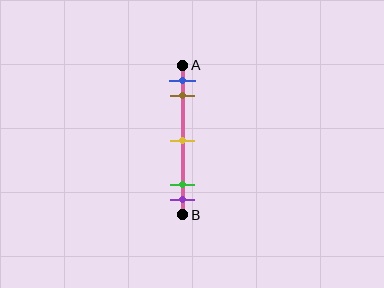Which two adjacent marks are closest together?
The green and purple marks are the closest adjacent pair.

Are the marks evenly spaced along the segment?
No, the marks are not evenly spaced.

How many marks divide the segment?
There are 5 marks dividing the segment.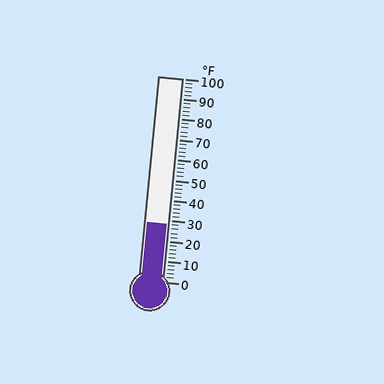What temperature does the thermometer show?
The thermometer shows approximately 28°F.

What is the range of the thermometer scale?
The thermometer scale ranges from 0°F to 100°F.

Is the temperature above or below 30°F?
The temperature is below 30°F.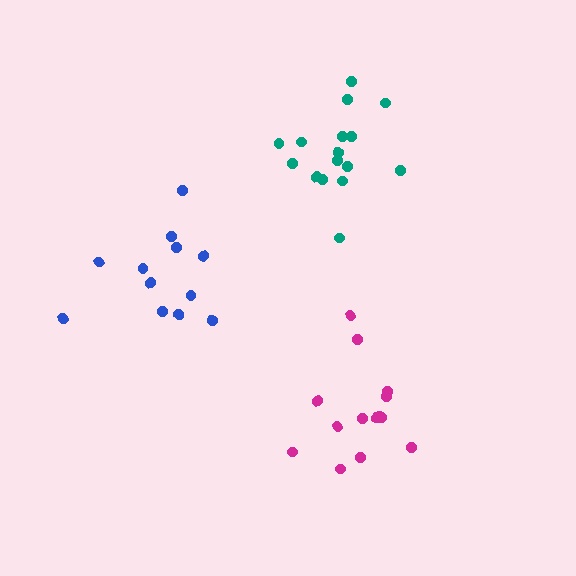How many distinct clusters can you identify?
There are 3 distinct clusters.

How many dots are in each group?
Group 1: 16 dots, Group 2: 12 dots, Group 3: 14 dots (42 total).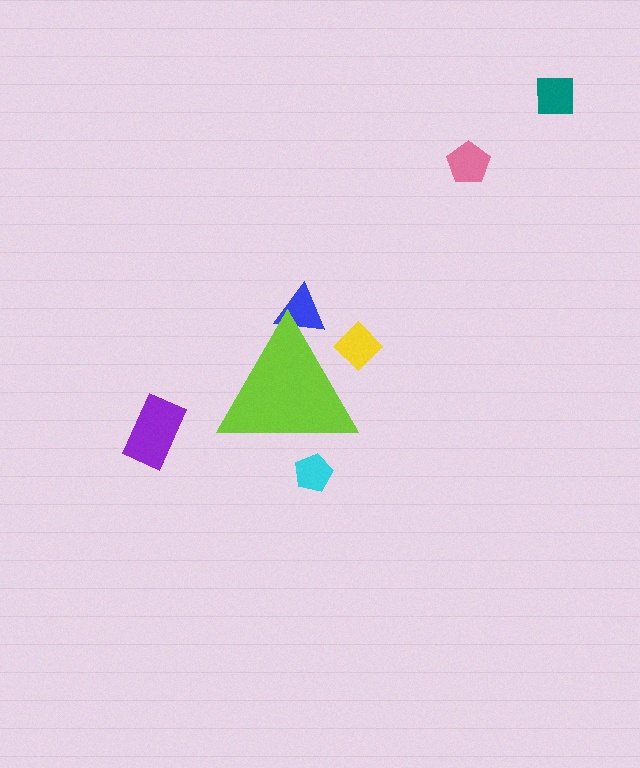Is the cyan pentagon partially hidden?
Yes, the cyan pentagon is partially hidden behind the lime triangle.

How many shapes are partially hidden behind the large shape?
3 shapes are partially hidden.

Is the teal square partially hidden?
No, the teal square is fully visible.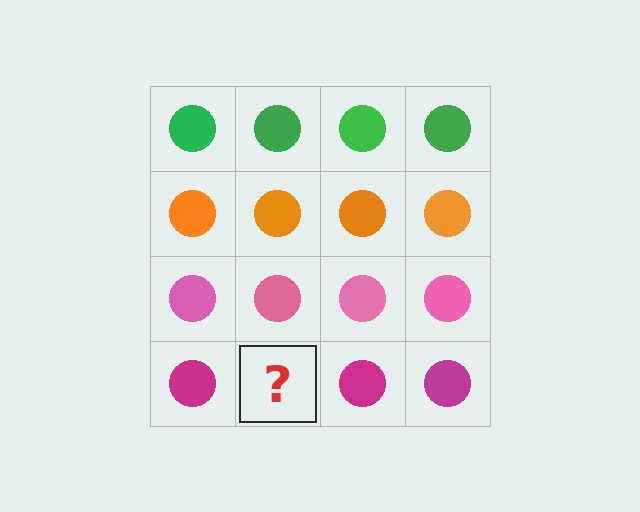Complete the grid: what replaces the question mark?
The question mark should be replaced with a magenta circle.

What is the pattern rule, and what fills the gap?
The rule is that each row has a consistent color. The gap should be filled with a magenta circle.